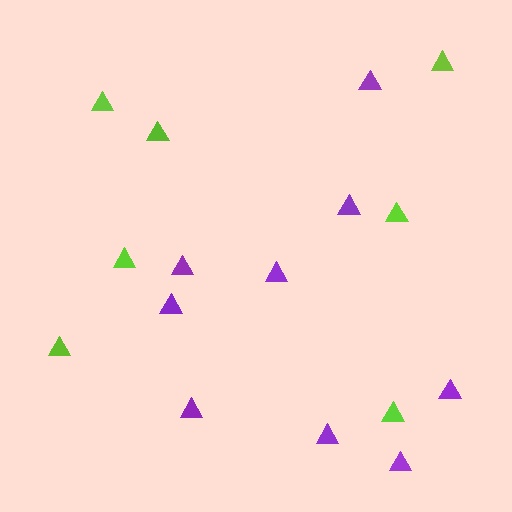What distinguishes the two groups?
There are 2 groups: one group of purple triangles (9) and one group of lime triangles (7).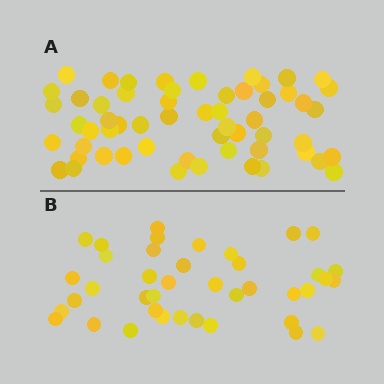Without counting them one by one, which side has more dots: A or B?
Region A (the top region) has more dots.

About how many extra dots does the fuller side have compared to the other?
Region A has approximately 15 more dots than region B.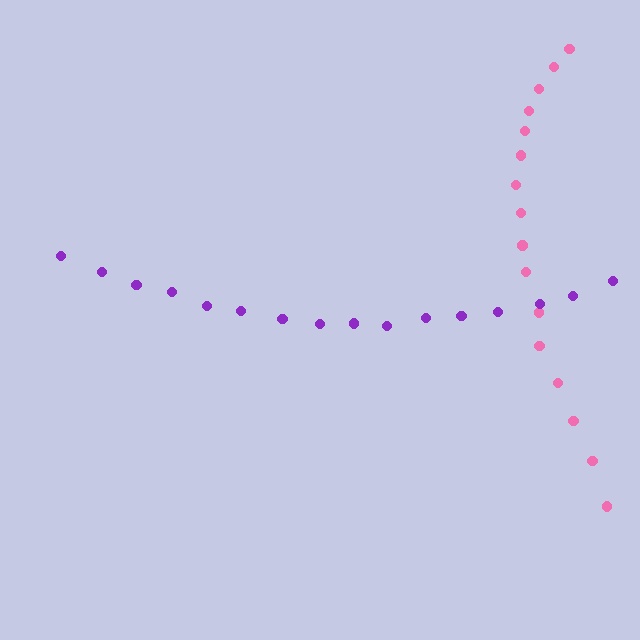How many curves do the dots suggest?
There are 2 distinct paths.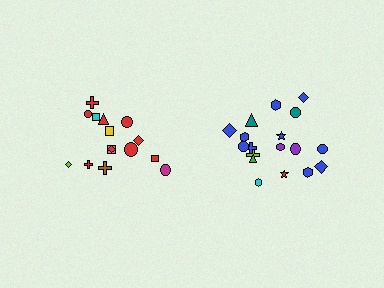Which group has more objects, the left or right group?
The right group.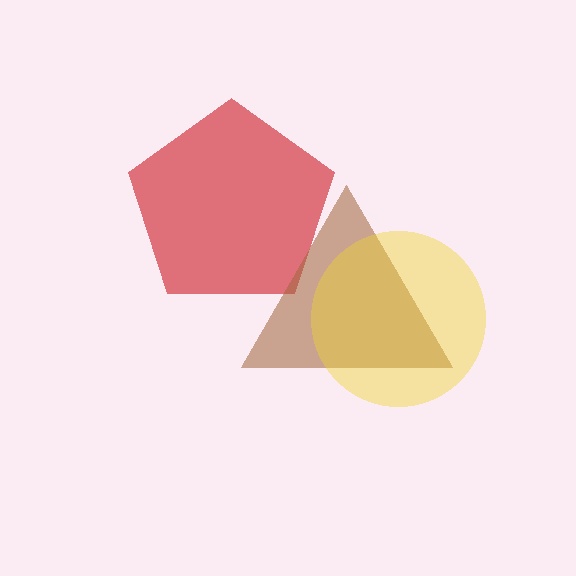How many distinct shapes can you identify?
There are 3 distinct shapes: a red pentagon, a brown triangle, a yellow circle.